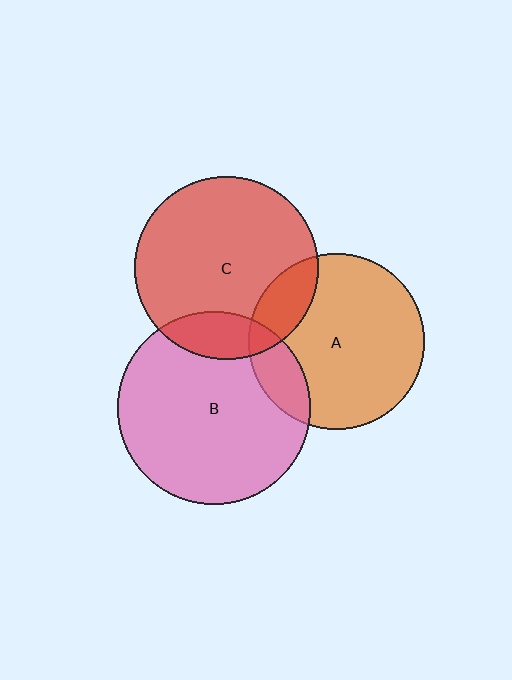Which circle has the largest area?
Circle B (pink).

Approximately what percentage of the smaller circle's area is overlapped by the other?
Approximately 15%.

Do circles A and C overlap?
Yes.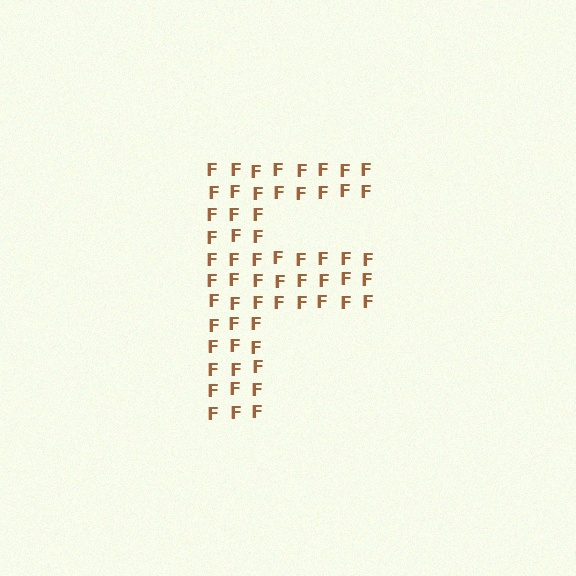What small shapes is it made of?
It is made of small letter F's.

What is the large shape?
The large shape is the letter F.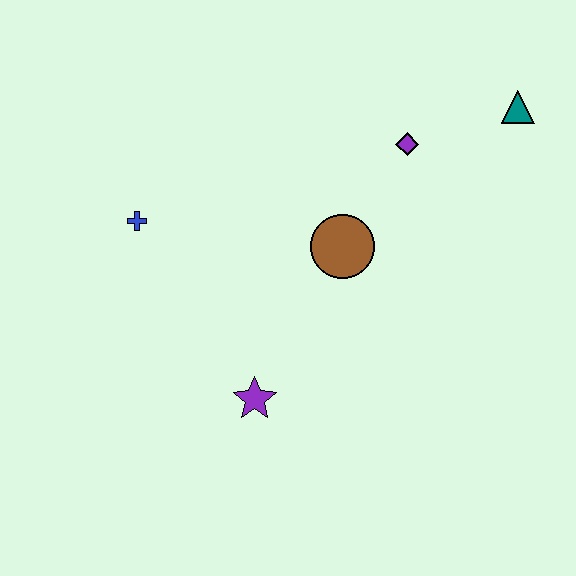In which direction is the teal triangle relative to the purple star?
The teal triangle is above the purple star.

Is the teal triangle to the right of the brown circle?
Yes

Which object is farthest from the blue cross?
The teal triangle is farthest from the blue cross.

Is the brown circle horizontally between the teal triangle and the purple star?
Yes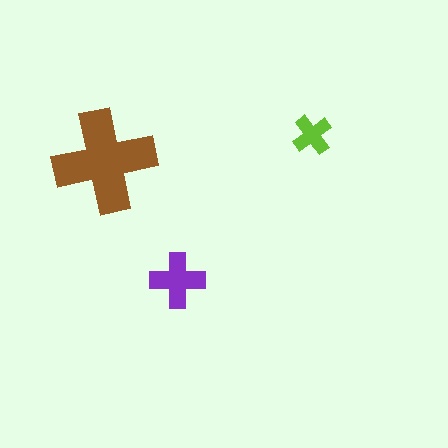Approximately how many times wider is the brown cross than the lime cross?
About 2.5 times wider.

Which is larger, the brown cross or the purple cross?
The brown one.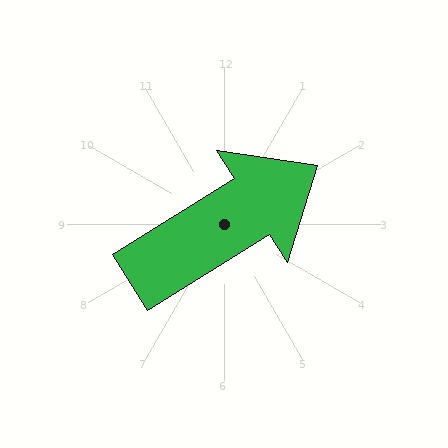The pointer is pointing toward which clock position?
Roughly 2 o'clock.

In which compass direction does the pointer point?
Northeast.